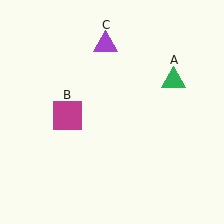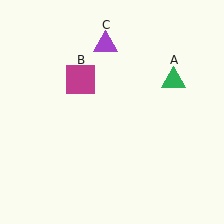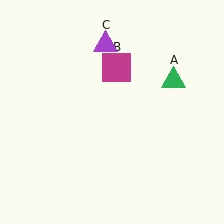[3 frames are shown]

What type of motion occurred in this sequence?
The magenta square (object B) rotated clockwise around the center of the scene.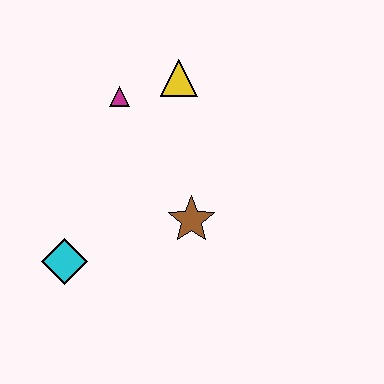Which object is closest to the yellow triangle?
The magenta triangle is closest to the yellow triangle.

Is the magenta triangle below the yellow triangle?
Yes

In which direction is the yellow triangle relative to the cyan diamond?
The yellow triangle is above the cyan diamond.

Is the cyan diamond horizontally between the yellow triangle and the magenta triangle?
No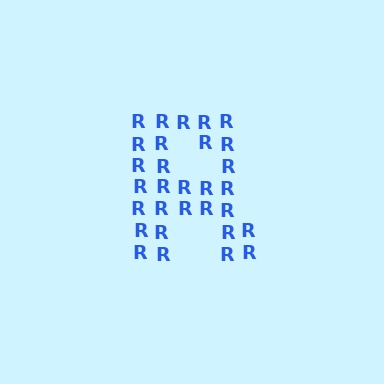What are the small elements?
The small elements are letter R's.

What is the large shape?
The large shape is the letter R.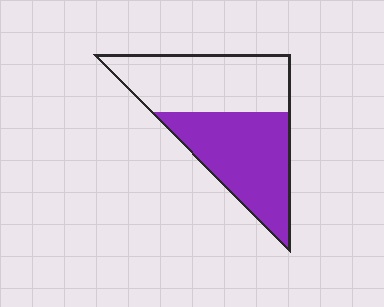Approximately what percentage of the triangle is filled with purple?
Approximately 50%.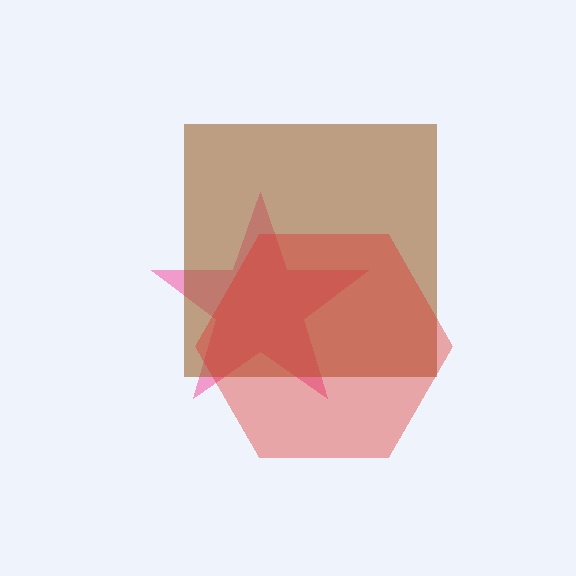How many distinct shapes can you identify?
There are 3 distinct shapes: a pink star, a brown square, a red hexagon.